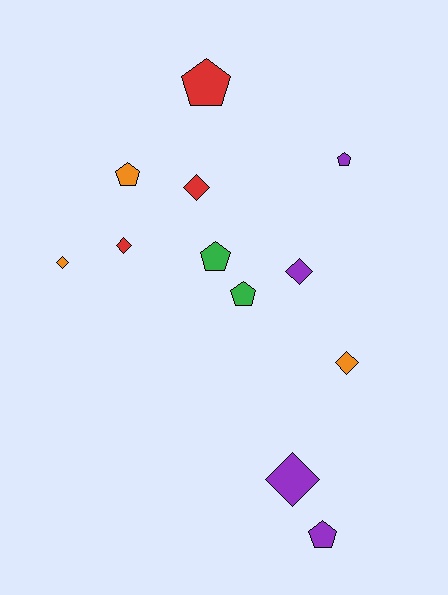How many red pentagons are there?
There is 1 red pentagon.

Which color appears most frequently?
Purple, with 4 objects.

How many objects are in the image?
There are 12 objects.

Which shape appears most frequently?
Diamond, with 6 objects.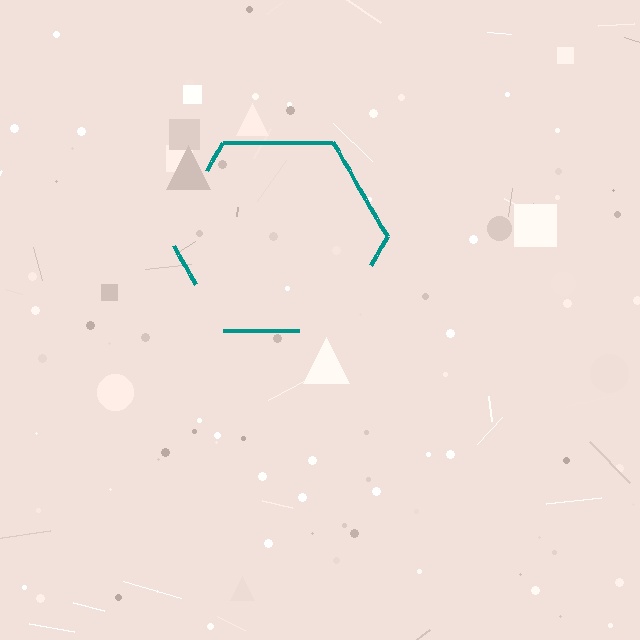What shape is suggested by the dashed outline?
The dashed outline suggests a hexagon.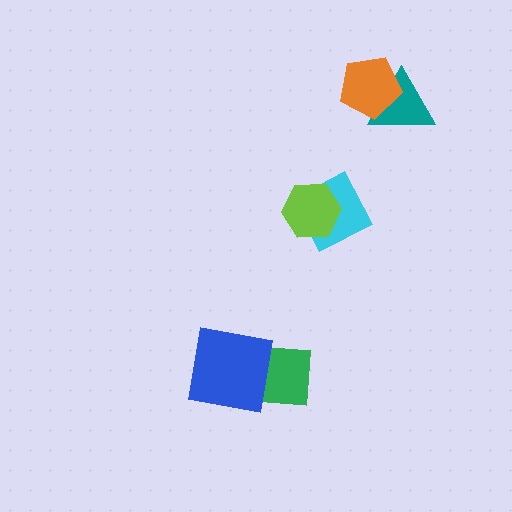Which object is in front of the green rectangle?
The blue square is in front of the green rectangle.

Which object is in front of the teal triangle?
The orange pentagon is in front of the teal triangle.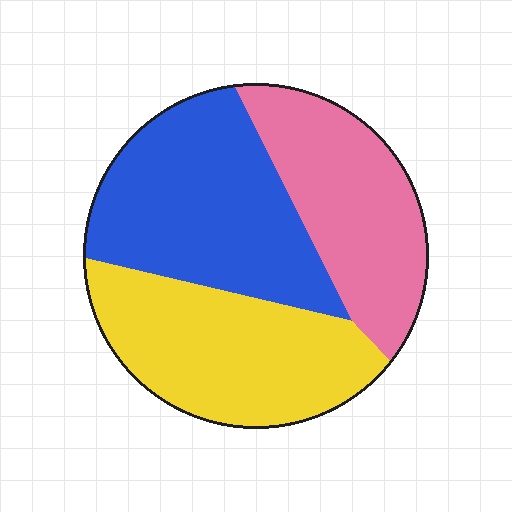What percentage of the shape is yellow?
Yellow covers 34% of the shape.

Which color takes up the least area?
Pink, at roughly 30%.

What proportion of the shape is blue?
Blue covers around 35% of the shape.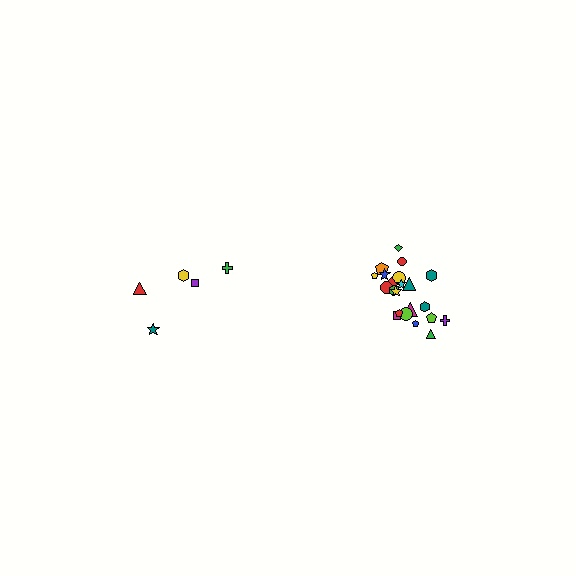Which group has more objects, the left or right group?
The right group.